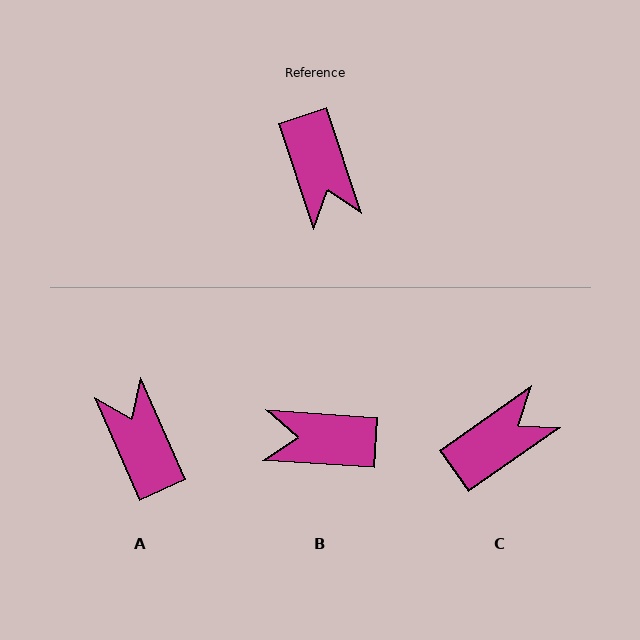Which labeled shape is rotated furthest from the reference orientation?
A, about 175 degrees away.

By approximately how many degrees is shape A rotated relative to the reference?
Approximately 175 degrees clockwise.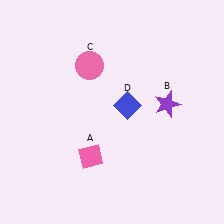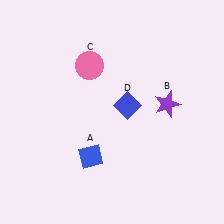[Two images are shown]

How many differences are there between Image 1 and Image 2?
There is 1 difference between the two images.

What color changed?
The diamond (A) changed from pink in Image 1 to blue in Image 2.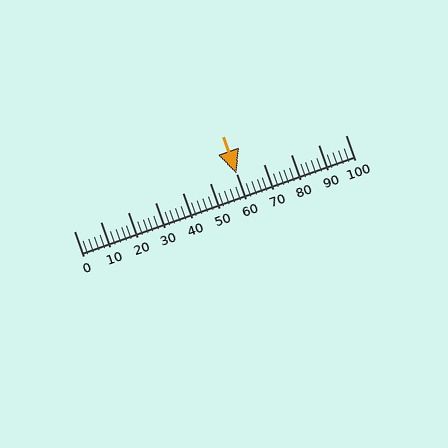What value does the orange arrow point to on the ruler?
The orange arrow points to approximately 60.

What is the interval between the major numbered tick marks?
The major tick marks are spaced 10 units apart.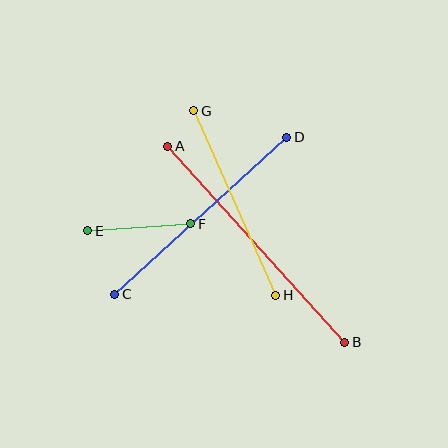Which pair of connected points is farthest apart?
Points A and B are farthest apart.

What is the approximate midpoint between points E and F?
The midpoint is at approximately (139, 227) pixels.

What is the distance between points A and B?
The distance is approximately 264 pixels.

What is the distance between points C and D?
The distance is approximately 233 pixels.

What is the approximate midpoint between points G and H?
The midpoint is at approximately (235, 203) pixels.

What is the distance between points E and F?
The distance is approximately 103 pixels.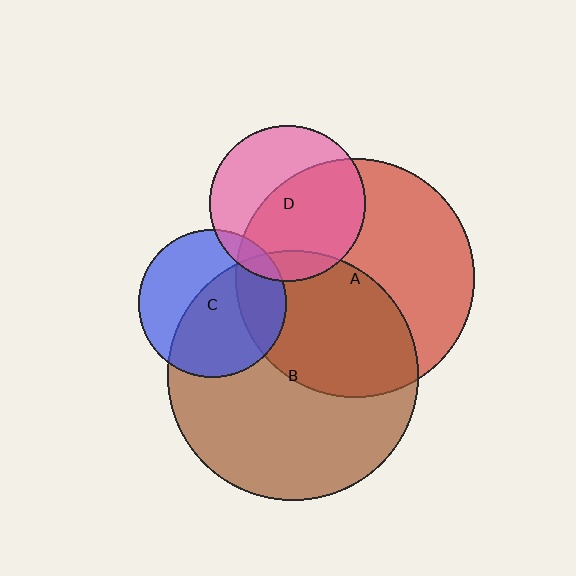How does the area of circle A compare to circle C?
Approximately 2.6 times.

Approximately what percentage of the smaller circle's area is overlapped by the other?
Approximately 55%.